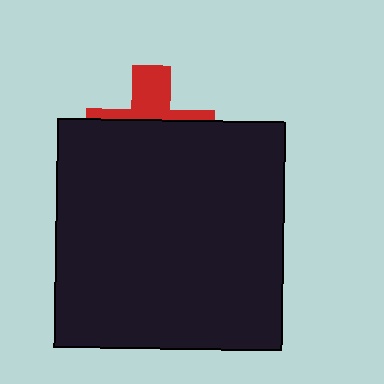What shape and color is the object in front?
The object in front is a black square.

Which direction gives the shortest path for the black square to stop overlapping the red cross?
Moving down gives the shortest separation.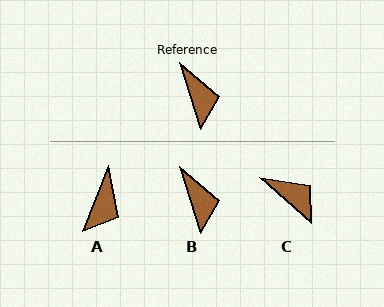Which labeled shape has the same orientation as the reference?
B.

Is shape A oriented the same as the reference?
No, it is off by about 39 degrees.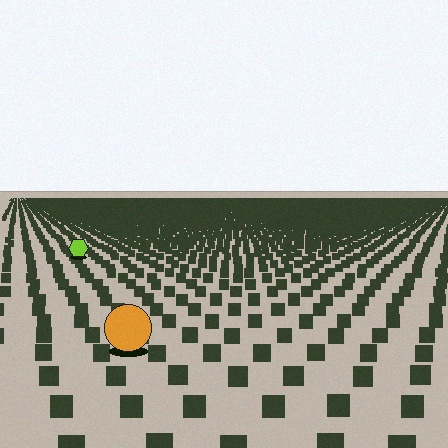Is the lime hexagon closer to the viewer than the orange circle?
No. The orange circle is closer — you can tell from the texture gradient: the ground texture is coarser near it.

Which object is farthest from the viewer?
The lime hexagon is farthest from the viewer. It appears smaller and the ground texture around it is denser.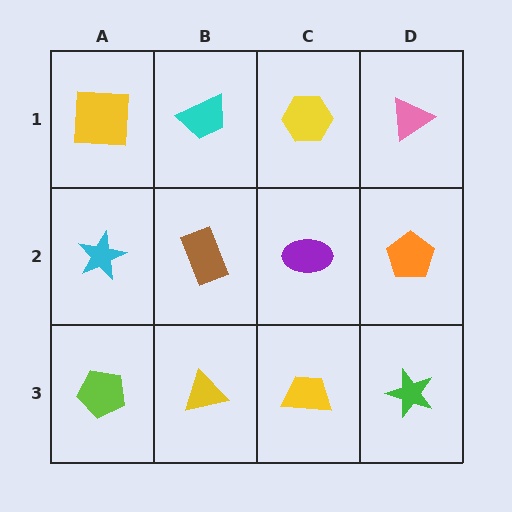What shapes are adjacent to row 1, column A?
A cyan star (row 2, column A), a cyan trapezoid (row 1, column B).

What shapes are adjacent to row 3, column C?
A purple ellipse (row 2, column C), a yellow triangle (row 3, column B), a green star (row 3, column D).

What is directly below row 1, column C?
A purple ellipse.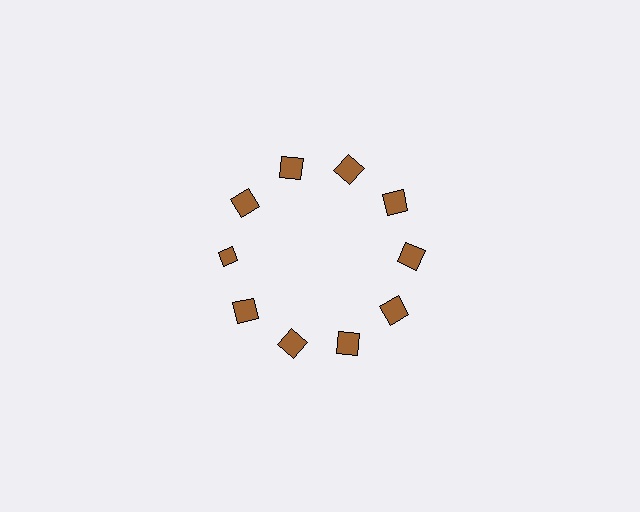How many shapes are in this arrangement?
There are 10 shapes arranged in a ring pattern.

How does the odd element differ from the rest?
It has a different shape: diamond instead of square.